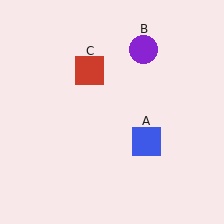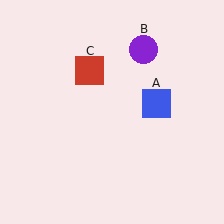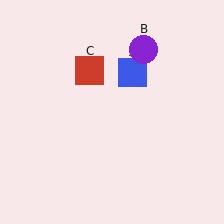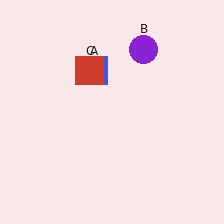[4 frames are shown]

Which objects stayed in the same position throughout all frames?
Purple circle (object B) and red square (object C) remained stationary.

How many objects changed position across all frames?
1 object changed position: blue square (object A).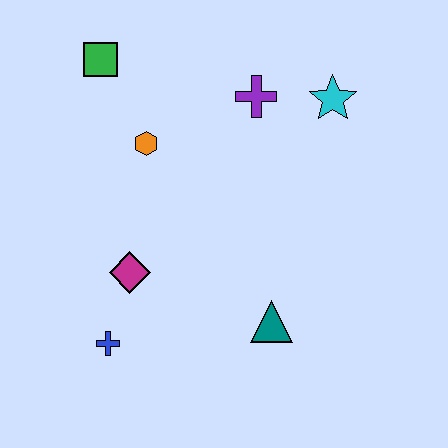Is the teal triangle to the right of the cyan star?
No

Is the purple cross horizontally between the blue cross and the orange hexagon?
No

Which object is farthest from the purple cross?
The blue cross is farthest from the purple cross.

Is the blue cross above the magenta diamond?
No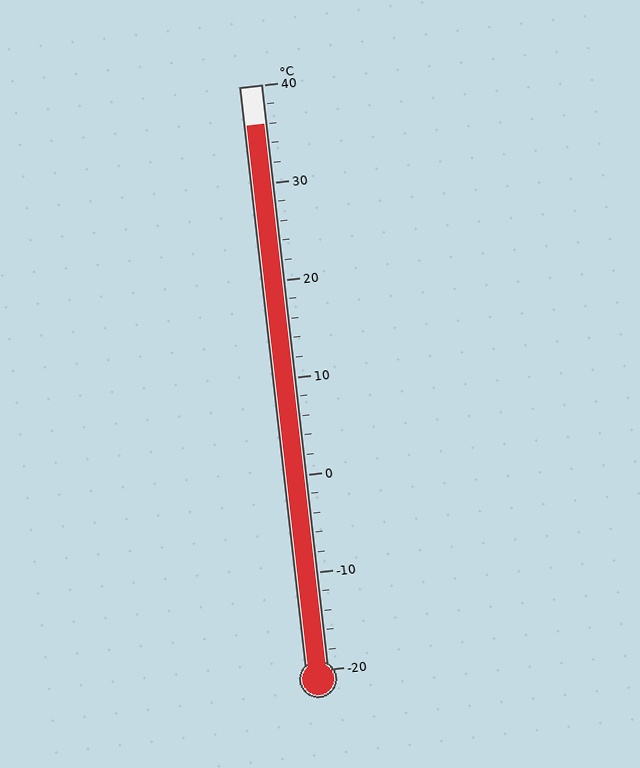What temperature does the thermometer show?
The thermometer shows approximately 36°C.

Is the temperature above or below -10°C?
The temperature is above -10°C.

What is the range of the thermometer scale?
The thermometer scale ranges from -20°C to 40°C.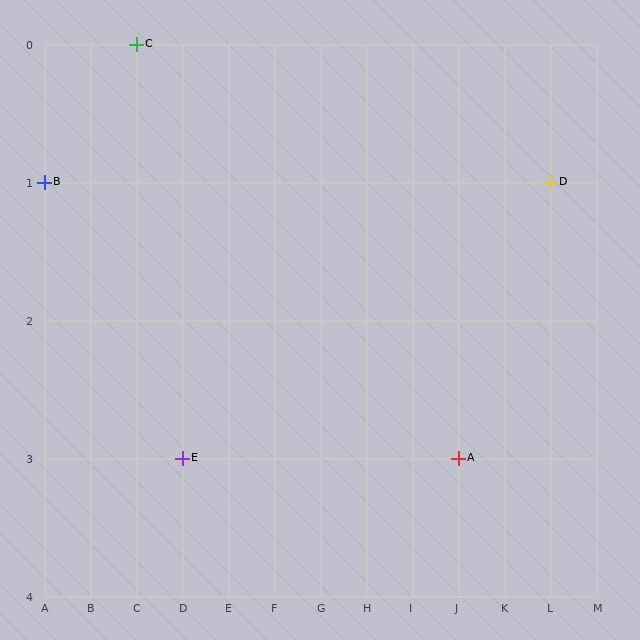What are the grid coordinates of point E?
Point E is at grid coordinates (D, 3).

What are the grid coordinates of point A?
Point A is at grid coordinates (J, 3).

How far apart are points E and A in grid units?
Points E and A are 6 columns apart.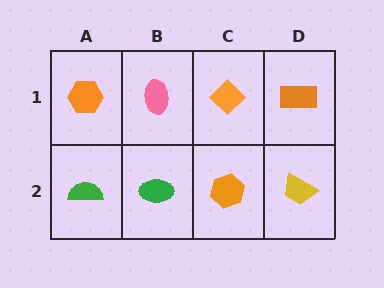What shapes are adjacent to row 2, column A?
An orange hexagon (row 1, column A), a green ellipse (row 2, column B).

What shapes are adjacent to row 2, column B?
A pink ellipse (row 1, column B), a green semicircle (row 2, column A), an orange hexagon (row 2, column C).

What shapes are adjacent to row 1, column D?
A yellow trapezoid (row 2, column D), an orange diamond (row 1, column C).